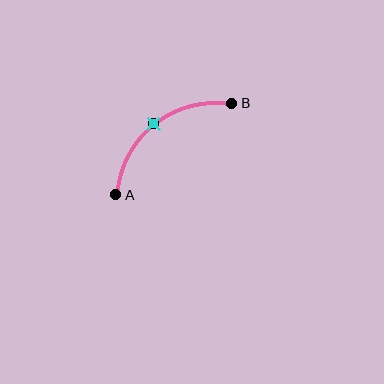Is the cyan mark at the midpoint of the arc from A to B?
Yes. The cyan mark lies on the arc at equal arc-length from both A and B — it is the arc midpoint.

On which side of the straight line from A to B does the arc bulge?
The arc bulges above and to the left of the straight line connecting A and B.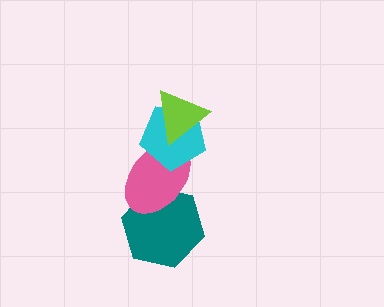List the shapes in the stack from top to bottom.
From top to bottom: the lime triangle, the cyan pentagon, the pink ellipse, the teal hexagon.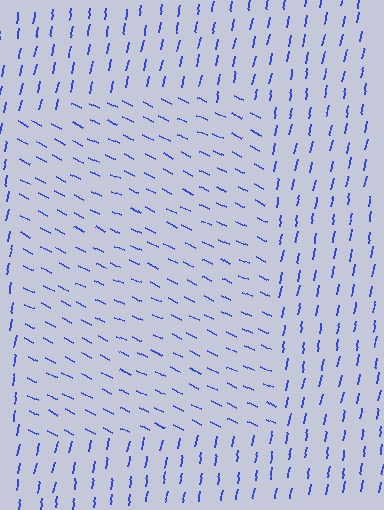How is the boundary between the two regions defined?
The boundary is defined purely by a change in line orientation (approximately 76 degrees difference). All lines are the same color and thickness.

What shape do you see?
I see a rectangle.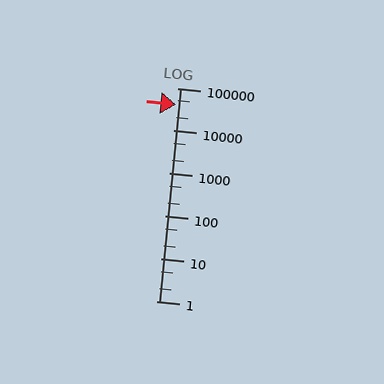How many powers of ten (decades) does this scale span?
The scale spans 5 decades, from 1 to 100000.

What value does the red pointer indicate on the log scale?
The pointer indicates approximately 42000.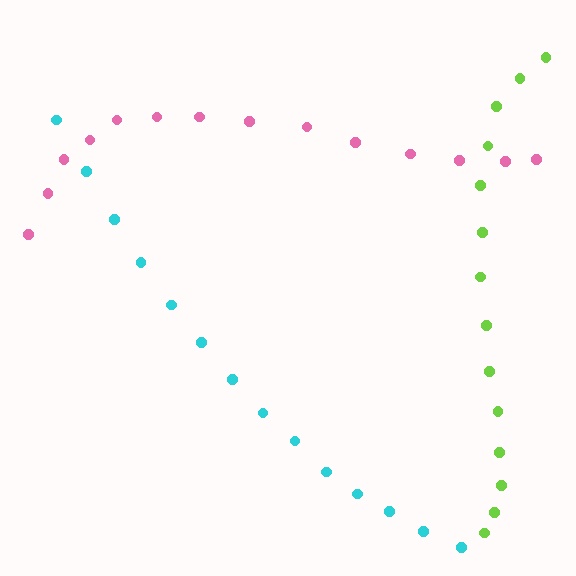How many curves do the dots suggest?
There are 3 distinct paths.